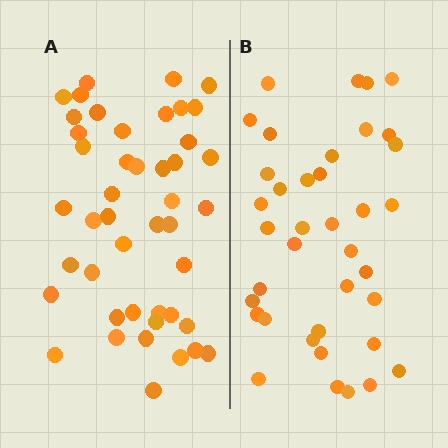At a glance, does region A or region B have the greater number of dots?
Region A (the left region) has more dots.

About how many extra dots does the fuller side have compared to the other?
Region A has roughly 8 or so more dots than region B.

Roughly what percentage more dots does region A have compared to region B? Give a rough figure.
About 20% more.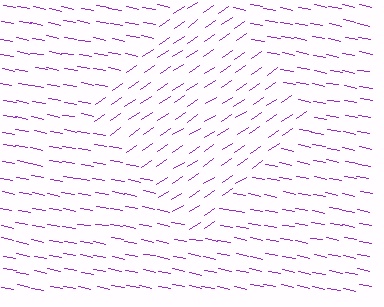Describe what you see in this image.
The image is filled with small purple line segments. A diamond region in the image has lines oriented differently from the surrounding lines, creating a visible texture boundary.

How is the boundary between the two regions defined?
The boundary is defined purely by a change in line orientation (approximately 45 degrees difference). All lines are the same color and thickness.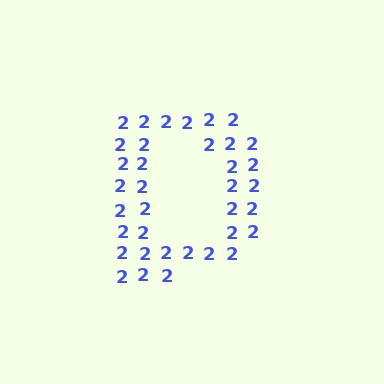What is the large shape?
The large shape is the letter D.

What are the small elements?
The small elements are digit 2's.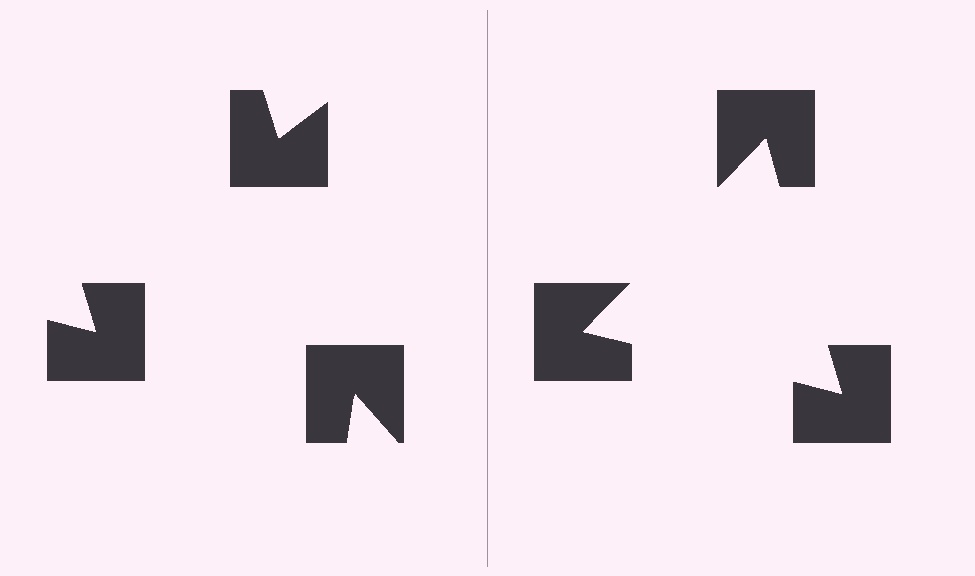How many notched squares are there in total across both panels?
6 — 3 on each side.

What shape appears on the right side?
An illusory triangle.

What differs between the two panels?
The notched squares are positioned identically on both sides; only the wedge orientations differ. On the right they align to a triangle; on the left they are misaligned.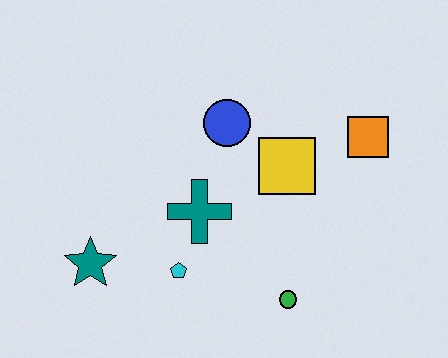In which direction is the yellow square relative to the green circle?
The yellow square is above the green circle.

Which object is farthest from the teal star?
The orange square is farthest from the teal star.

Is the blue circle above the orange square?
Yes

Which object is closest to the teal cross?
The cyan pentagon is closest to the teal cross.